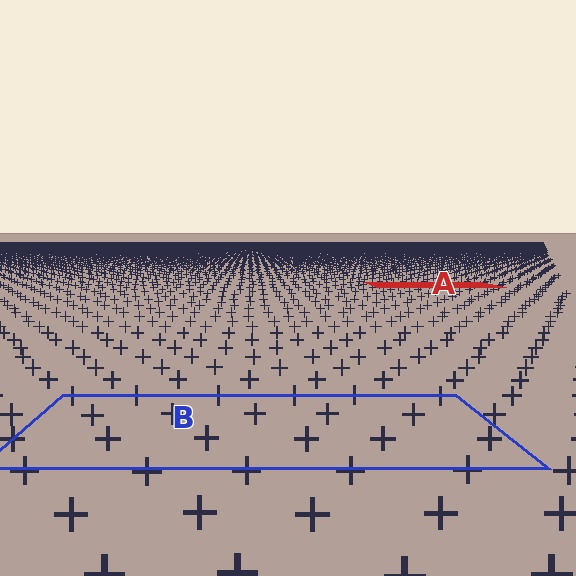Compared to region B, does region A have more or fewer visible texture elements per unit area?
Region A has more texture elements per unit area — they are packed more densely because it is farther away.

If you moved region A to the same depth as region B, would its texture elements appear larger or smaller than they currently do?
They would appear larger. At a closer depth, the same texture elements are projected at a bigger on-screen size.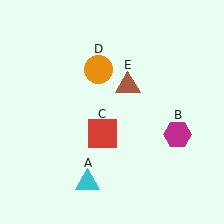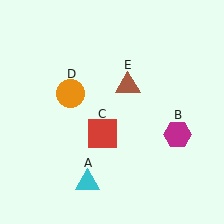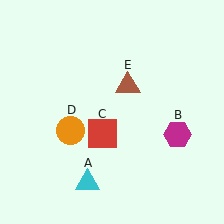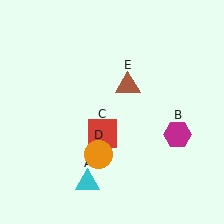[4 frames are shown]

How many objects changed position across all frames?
1 object changed position: orange circle (object D).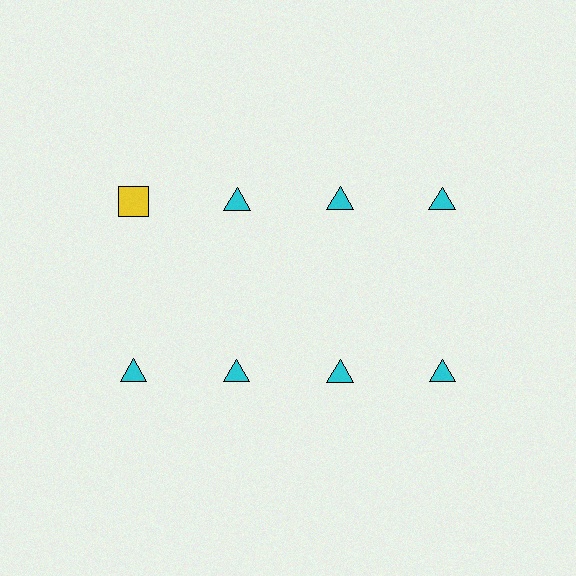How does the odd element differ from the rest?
It differs in both color (yellow instead of cyan) and shape (square instead of triangle).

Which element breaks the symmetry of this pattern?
The yellow square in the top row, leftmost column breaks the symmetry. All other shapes are cyan triangles.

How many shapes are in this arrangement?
There are 8 shapes arranged in a grid pattern.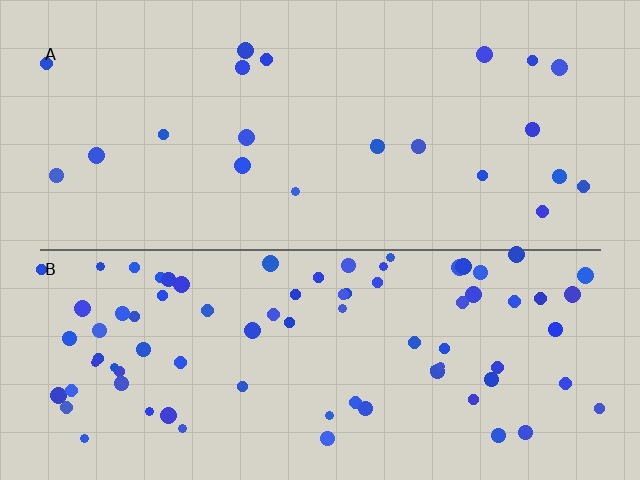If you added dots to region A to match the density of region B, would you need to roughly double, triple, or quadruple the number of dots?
Approximately quadruple.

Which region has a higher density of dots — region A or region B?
B (the bottom).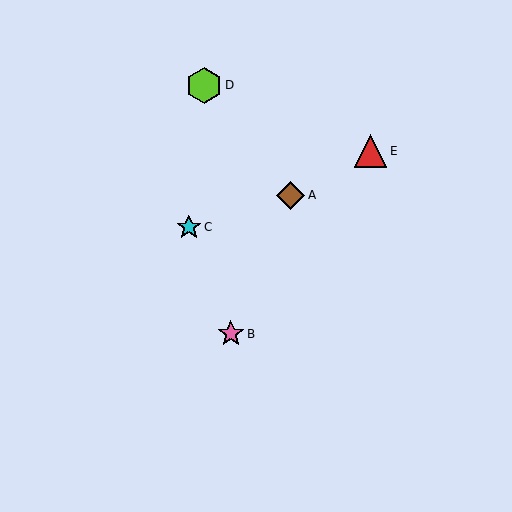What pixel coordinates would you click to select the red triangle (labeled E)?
Click at (370, 151) to select the red triangle E.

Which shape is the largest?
The lime hexagon (labeled D) is the largest.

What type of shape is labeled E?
Shape E is a red triangle.